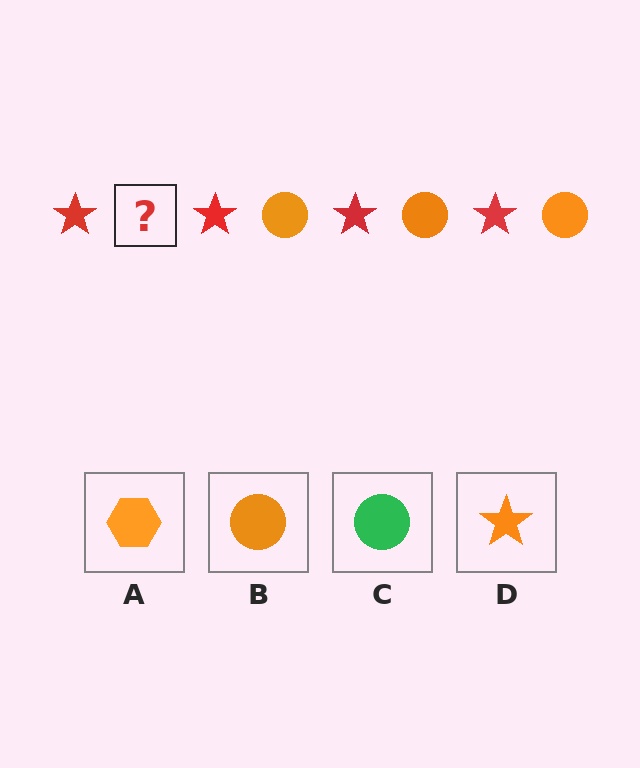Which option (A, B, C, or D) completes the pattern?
B.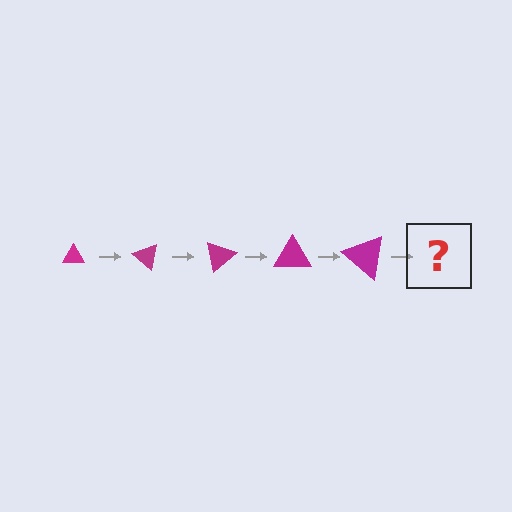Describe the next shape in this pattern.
It should be a triangle, larger than the previous one and rotated 200 degrees from the start.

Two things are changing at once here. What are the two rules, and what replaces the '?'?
The two rules are that the triangle grows larger each step and it rotates 40 degrees each step. The '?' should be a triangle, larger than the previous one and rotated 200 degrees from the start.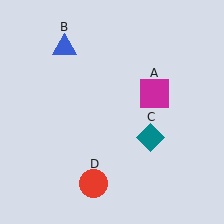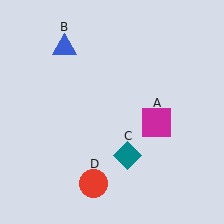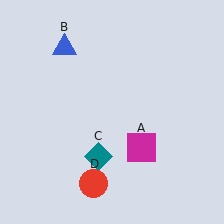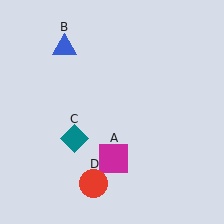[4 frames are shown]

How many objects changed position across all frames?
2 objects changed position: magenta square (object A), teal diamond (object C).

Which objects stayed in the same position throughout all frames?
Blue triangle (object B) and red circle (object D) remained stationary.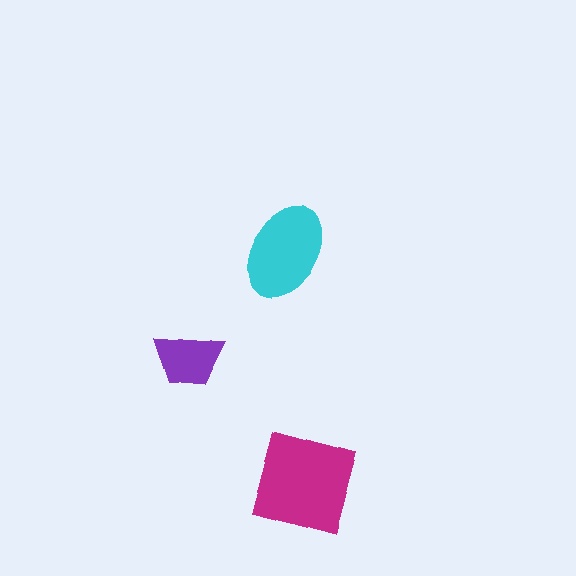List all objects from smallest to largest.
The purple trapezoid, the cyan ellipse, the magenta square.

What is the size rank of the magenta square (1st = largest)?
1st.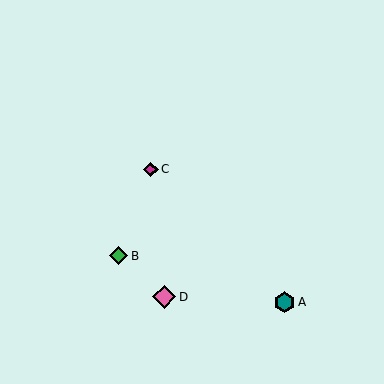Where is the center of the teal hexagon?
The center of the teal hexagon is at (284, 302).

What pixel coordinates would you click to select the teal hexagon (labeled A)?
Click at (284, 302) to select the teal hexagon A.